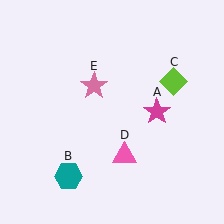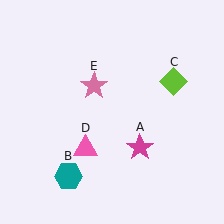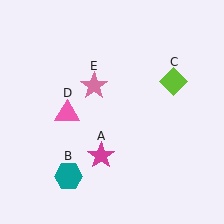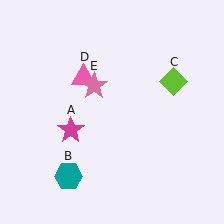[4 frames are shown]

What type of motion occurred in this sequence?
The magenta star (object A), pink triangle (object D) rotated clockwise around the center of the scene.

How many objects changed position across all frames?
2 objects changed position: magenta star (object A), pink triangle (object D).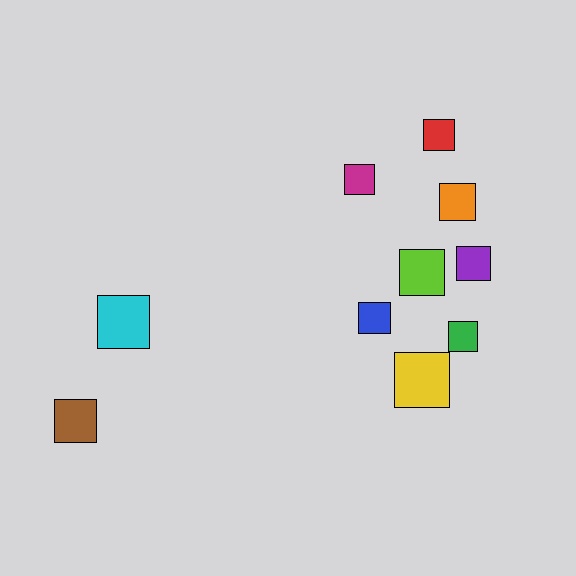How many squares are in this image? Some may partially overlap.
There are 10 squares.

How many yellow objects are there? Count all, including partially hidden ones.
There is 1 yellow object.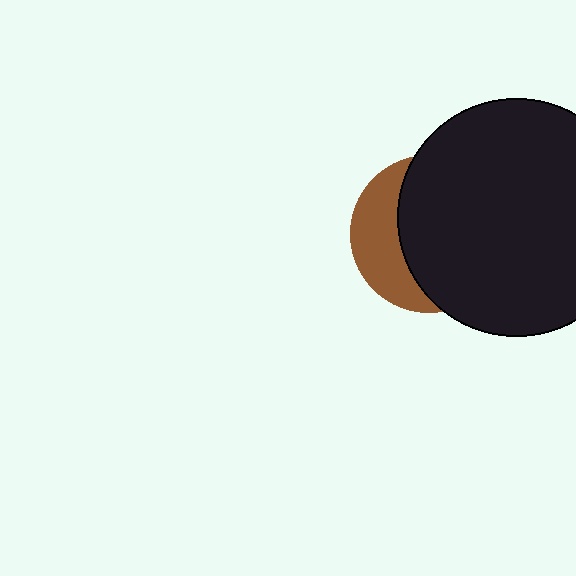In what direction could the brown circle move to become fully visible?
The brown circle could move left. That would shift it out from behind the black circle entirely.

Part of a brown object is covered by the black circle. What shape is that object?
It is a circle.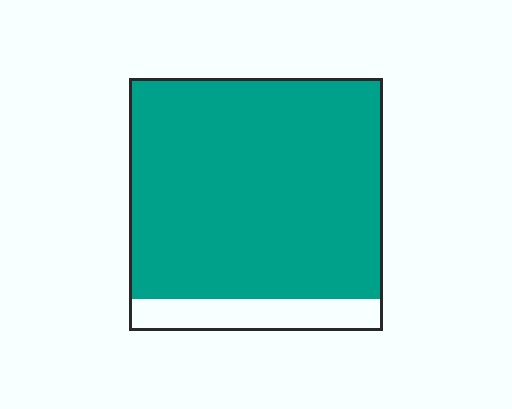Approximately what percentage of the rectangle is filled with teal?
Approximately 85%.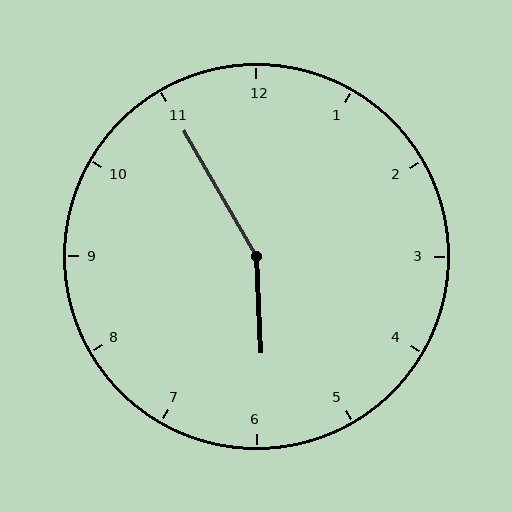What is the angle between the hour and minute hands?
Approximately 152 degrees.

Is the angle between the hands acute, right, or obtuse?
It is obtuse.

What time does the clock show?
5:55.